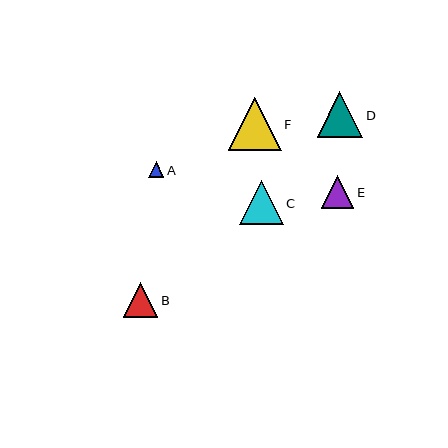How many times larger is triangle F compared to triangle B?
Triangle F is approximately 1.5 times the size of triangle B.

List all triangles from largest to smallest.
From largest to smallest: F, D, C, B, E, A.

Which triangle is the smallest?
Triangle A is the smallest with a size of approximately 15 pixels.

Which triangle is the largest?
Triangle F is the largest with a size of approximately 53 pixels.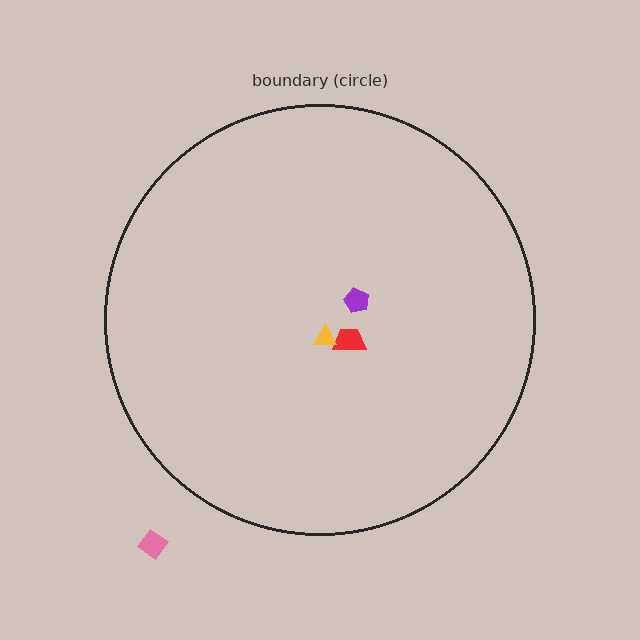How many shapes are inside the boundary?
3 inside, 1 outside.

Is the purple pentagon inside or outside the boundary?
Inside.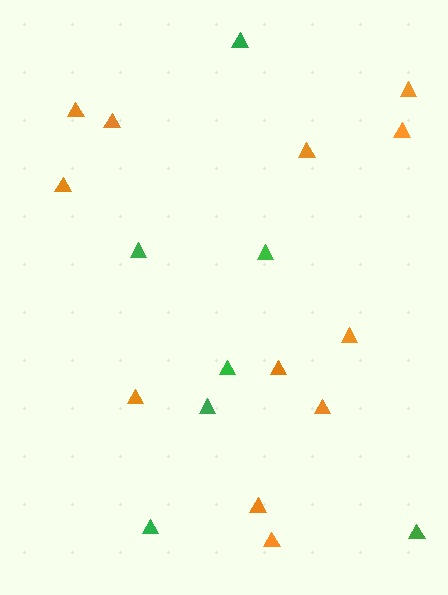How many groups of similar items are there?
There are 2 groups: one group of green triangles (7) and one group of orange triangles (12).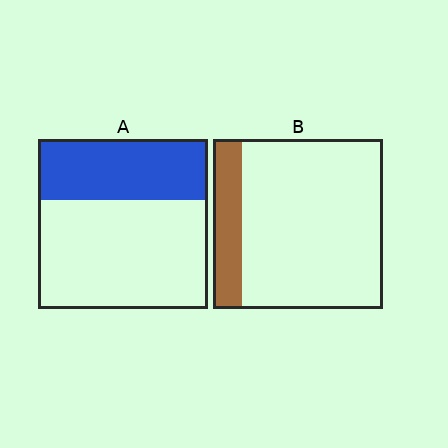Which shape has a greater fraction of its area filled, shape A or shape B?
Shape A.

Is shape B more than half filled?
No.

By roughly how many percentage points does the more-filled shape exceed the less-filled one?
By roughly 20 percentage points (A over B).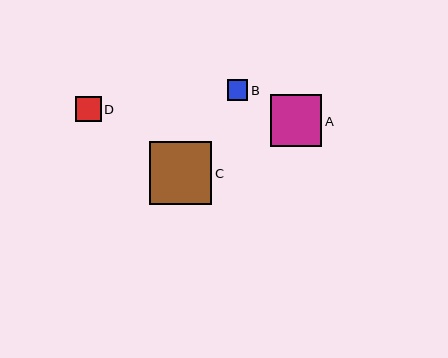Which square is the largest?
Square C is the largest with a size of approximately 62 pixels.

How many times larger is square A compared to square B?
Square A is approximately 2.5 times the size of square B.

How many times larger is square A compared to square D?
Square A is approximately 2.0 times the size of square D.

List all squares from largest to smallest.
From largest to smallest: C, A, D, B.